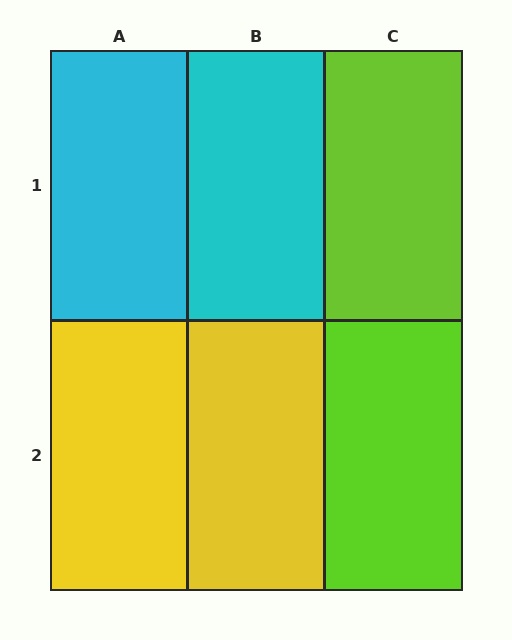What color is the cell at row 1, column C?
Lime.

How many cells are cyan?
2 cells are cyan.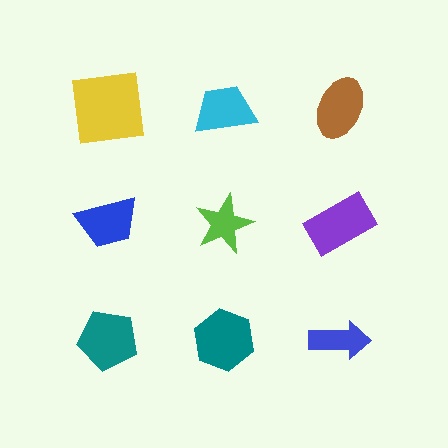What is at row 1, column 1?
A yellow square.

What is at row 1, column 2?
A cyan trapezoid.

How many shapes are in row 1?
3 shapes.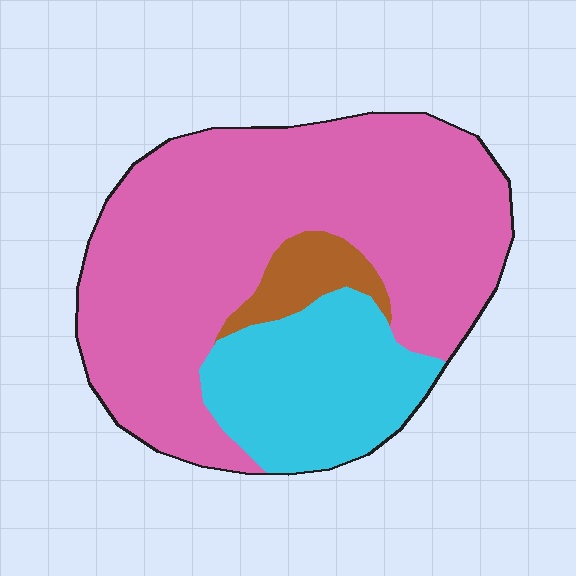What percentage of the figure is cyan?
Cyan covers around 25% of the figure.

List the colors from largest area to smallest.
From largest to smallest: pink, cyan, brown.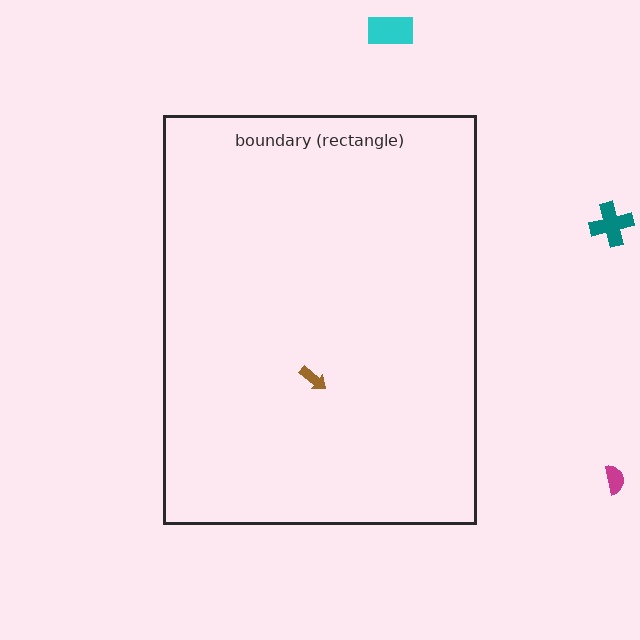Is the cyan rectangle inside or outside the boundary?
Outside.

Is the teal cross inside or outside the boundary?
Outside.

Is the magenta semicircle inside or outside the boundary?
Outside.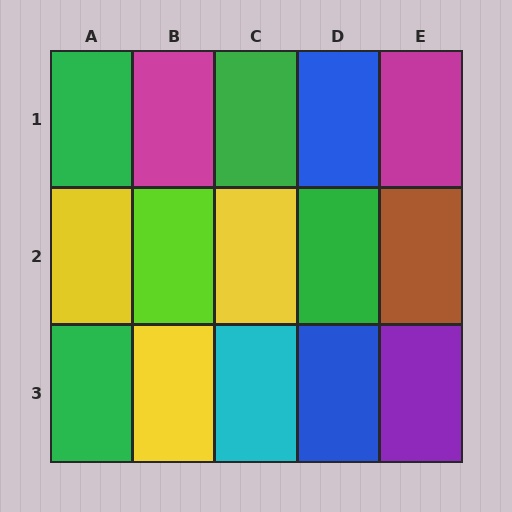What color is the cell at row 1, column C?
Green.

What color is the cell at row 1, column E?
Magenta.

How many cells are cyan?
1 cell is cyan.